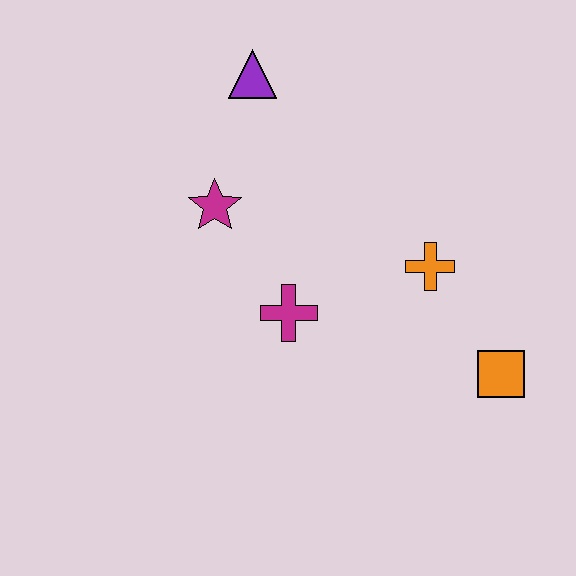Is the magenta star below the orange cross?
No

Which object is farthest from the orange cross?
The purple triangle is farthest from the orange cross.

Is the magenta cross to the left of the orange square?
Yes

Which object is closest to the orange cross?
The orange square is closest to the orange cross.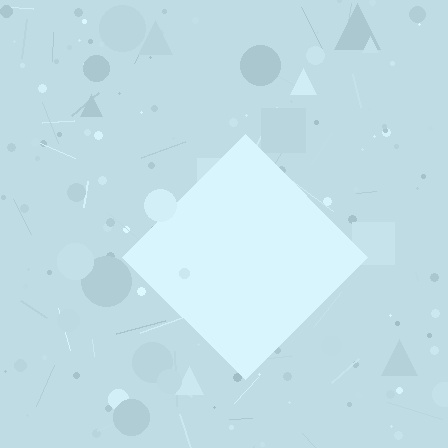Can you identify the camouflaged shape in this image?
The camouflaged shape is a diamond.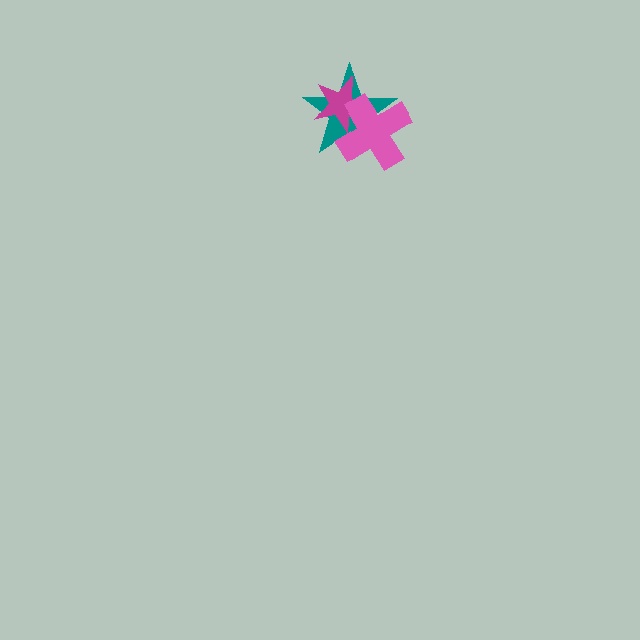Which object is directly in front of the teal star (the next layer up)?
The magenta star is directly in front of the teal star.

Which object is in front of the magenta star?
The pink cross is in front of the magenta star.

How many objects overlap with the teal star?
2 objects overlap with the teal star.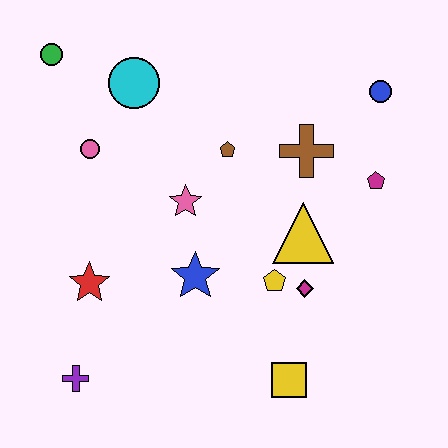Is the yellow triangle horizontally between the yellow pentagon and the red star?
No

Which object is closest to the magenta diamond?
The yellow pentagon is closest to the magenta diamond.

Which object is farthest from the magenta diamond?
The green circle is farthest from the magenta diamond.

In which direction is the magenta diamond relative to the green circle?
The magenta diamond is to the right of the green circle.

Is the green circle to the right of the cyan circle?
No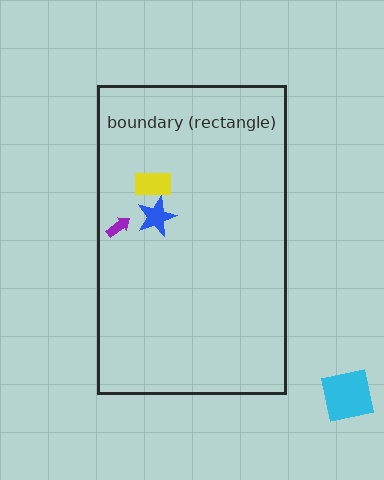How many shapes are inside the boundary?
3 inside, 1 outside.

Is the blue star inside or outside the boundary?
Inside.